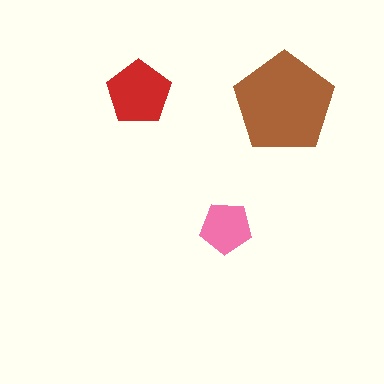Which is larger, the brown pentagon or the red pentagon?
The brown one.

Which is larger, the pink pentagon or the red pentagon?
The red one.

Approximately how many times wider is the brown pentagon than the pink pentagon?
About 2 times wider.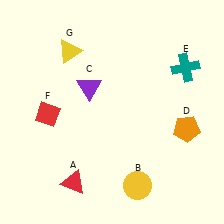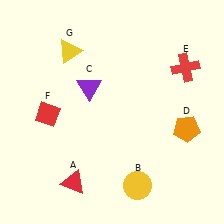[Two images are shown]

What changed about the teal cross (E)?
In Image 1, E is teal. In Image 2, it changed to red.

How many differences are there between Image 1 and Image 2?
There is 1 difference between the two images.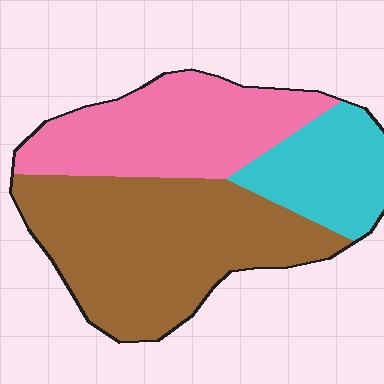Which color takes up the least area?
Cyan, at roughly 20%.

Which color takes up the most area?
Brown, at roughly 50%.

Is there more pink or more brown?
Brown.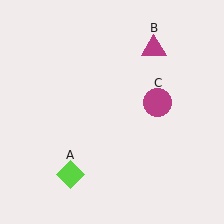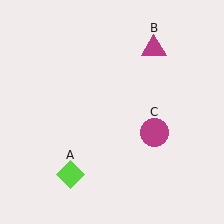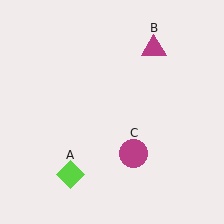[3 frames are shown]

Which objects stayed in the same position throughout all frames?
Lime diamond (object A) and magenta triangle (object B) remained stationary.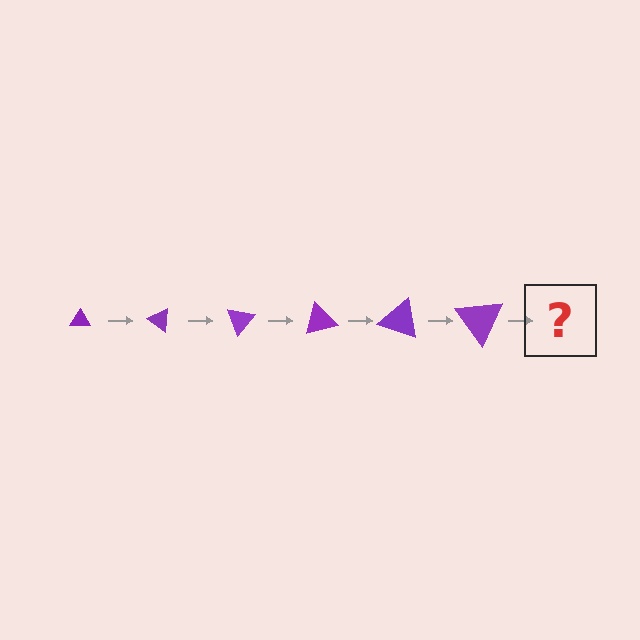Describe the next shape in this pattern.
It should be a triangle, larger than the previous one and rotated 210 degrees from the start.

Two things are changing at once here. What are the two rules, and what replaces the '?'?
The two rules are that the triangle grows larger each step and it rotates 35 degrees each step. The '?' should be a triangle, larger than the previous one and rotated 210 degrees from the start.